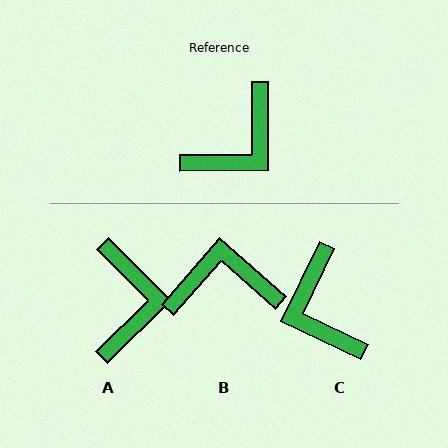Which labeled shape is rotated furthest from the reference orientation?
B, about 139 degrees away.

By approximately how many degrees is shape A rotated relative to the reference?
Approximately 44 degrees counter-clockwise.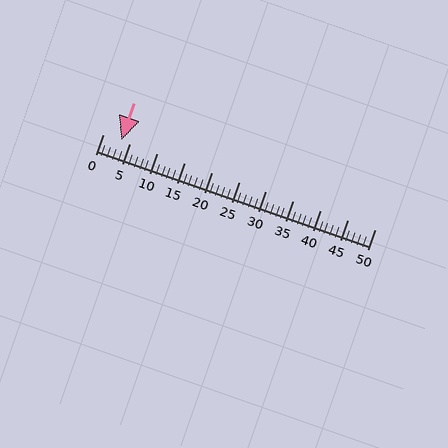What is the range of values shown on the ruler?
The ruler shows values from 0 to 50.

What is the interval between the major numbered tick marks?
The major tick marks are spaced 5 units apart.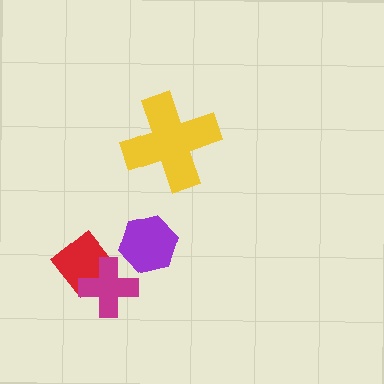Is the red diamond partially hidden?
Yes, it is partially covered by another shape.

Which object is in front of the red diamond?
The magenta cross is in front of the red diamond.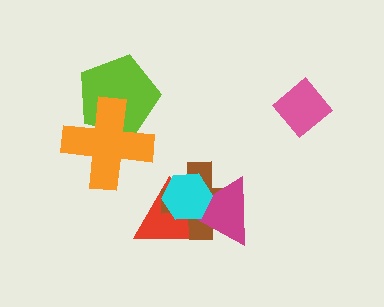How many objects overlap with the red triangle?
3 objects overlap with the red triangle.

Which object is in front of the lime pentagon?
The orange cross is in front of the lime pentagon.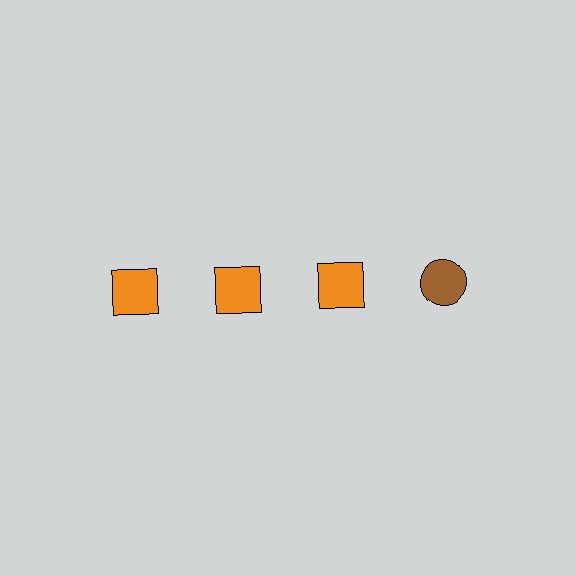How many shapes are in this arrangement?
There are 4 shapes arranged in a grid pattern.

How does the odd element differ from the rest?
It differs in both color (brown instead of orange) and shape (circle instead of square).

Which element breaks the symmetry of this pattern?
The brown circle in the top row, second from right column breaks the symmetry. All other shapes are orange squares.